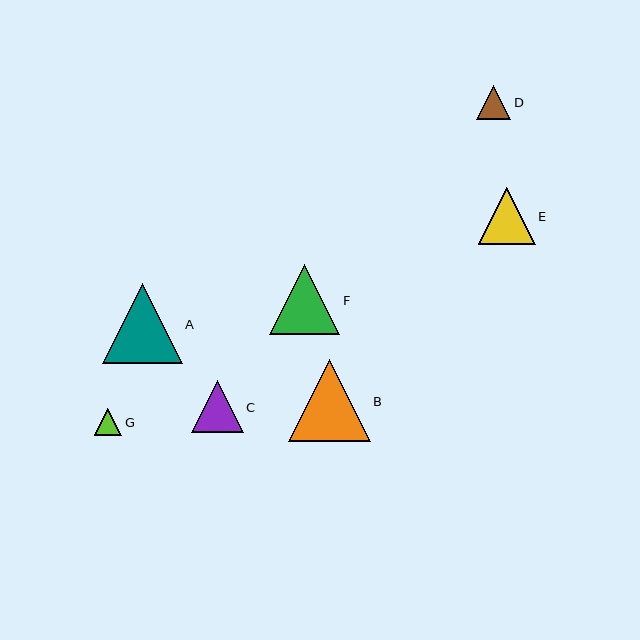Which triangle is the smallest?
Triangle G is the smallest with a size of approximately 28 pixels.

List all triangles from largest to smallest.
From largest to smallest: B, A, F, E, C, D, G.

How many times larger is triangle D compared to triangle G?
Triangle D is approximately 1.2 times the size of triangle G.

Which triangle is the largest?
Triangle B is the largest with a size of approximately 82 pixels.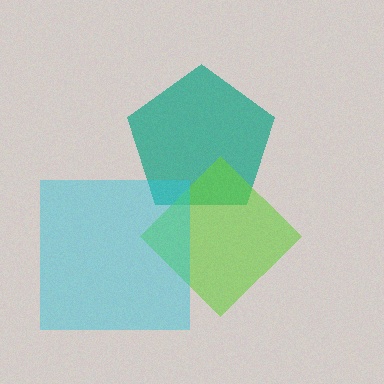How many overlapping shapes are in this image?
There are 3 overlapping shapes in the image.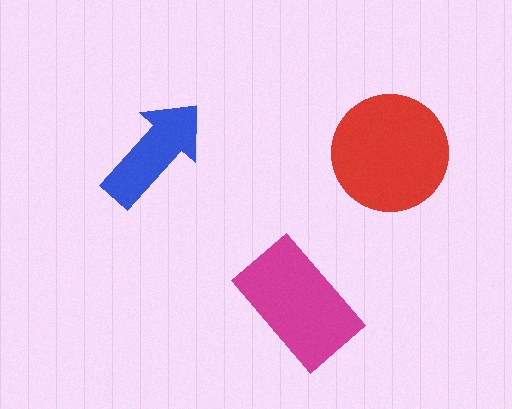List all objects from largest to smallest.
The red circle, the magenta rectangle, the blue arrow.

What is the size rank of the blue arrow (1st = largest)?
3rd.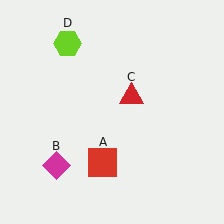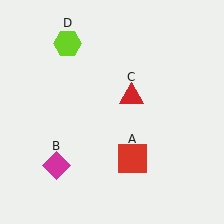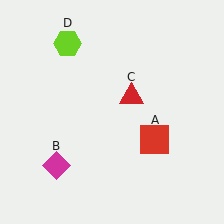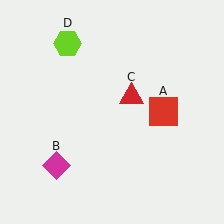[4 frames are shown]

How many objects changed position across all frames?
1 object changed position: red square (object A).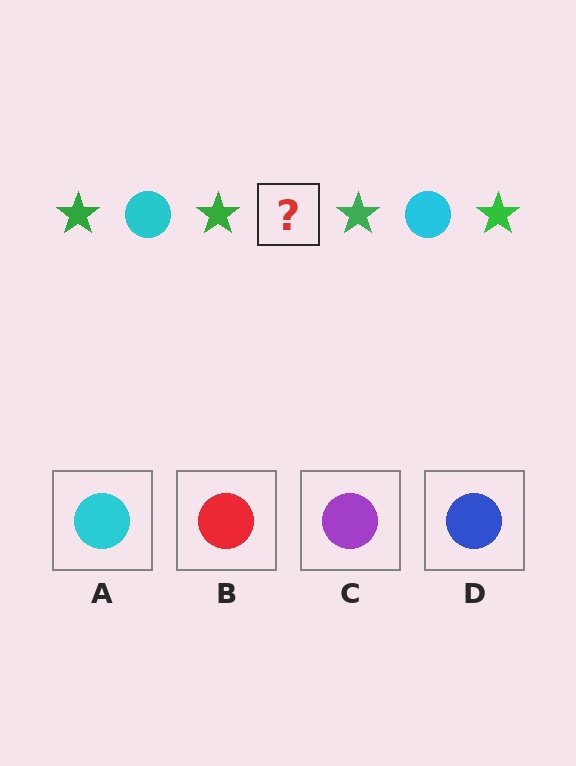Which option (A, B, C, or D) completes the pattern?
A.